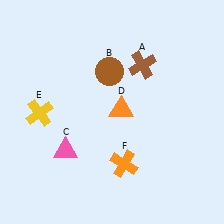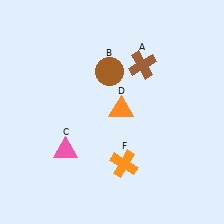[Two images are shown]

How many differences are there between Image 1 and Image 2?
There is 1 difference between the two images.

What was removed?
The yellow cross (E) was removed in Image 2.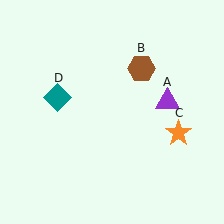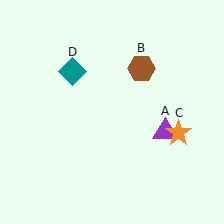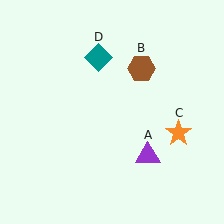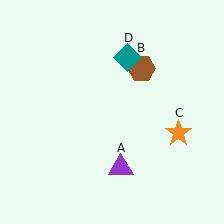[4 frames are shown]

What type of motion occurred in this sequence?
The purple triangle (object A), teal diamond (object D) rotated clockwise around the center of the scene.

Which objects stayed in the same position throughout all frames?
Brown hexagon (object B) and orange star (object C) remained stationary.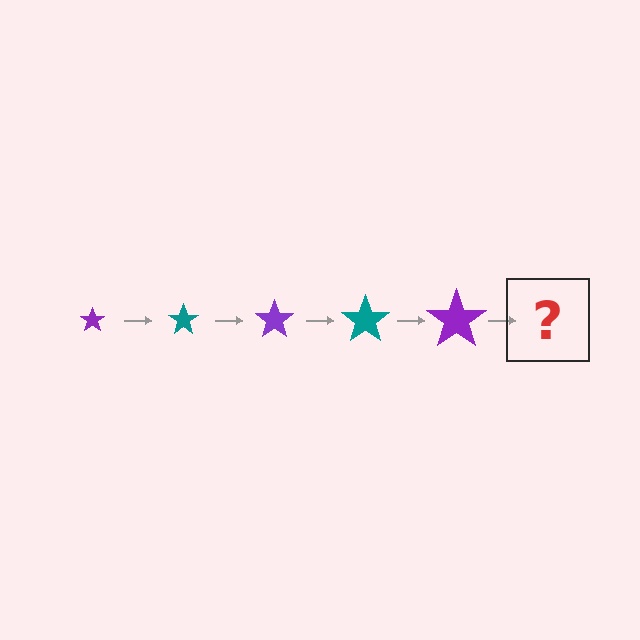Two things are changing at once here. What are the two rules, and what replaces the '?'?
The two rules are that the star grows larger each step and the color cycles through purple and teal. The '?' should be a teal star, larger than the previous one.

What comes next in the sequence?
The next element should be a teal star, larger than the previous one.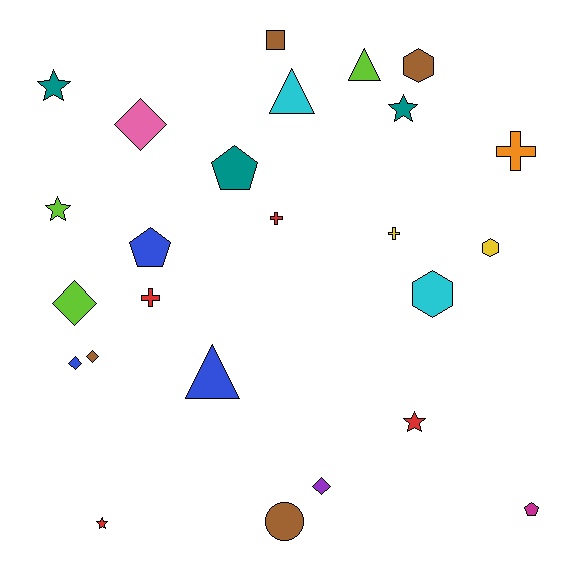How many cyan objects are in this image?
There are 2 cyan objects.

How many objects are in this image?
There are 25 objects.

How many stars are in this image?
There are 5 stars.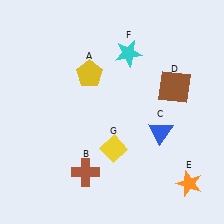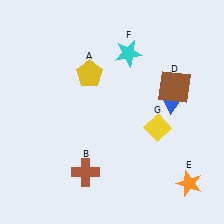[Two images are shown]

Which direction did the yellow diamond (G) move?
The yellow diamond (G) moved right.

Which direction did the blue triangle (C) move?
The blue triangle (C) moved up.